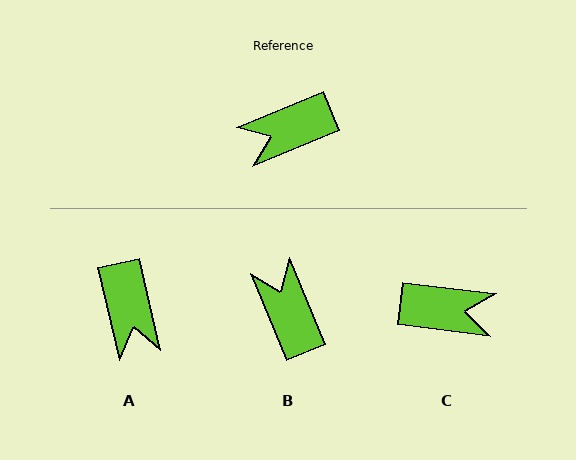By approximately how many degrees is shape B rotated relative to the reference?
Approximately 90 degrees clockwise.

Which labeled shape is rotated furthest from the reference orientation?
C, about 151 degrees away.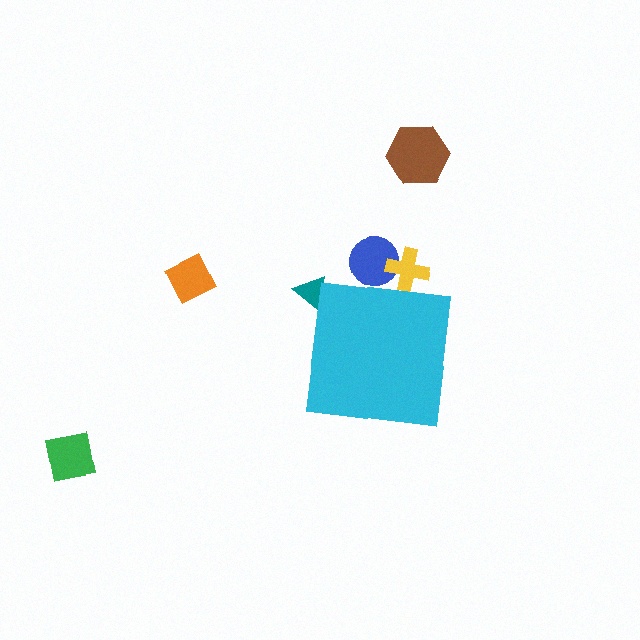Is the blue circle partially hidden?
Yes, the blue circle is partially hidden behind the cyan square.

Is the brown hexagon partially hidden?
No, the brown hexagon is fully visible.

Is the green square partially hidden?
No, the green square is fully visible.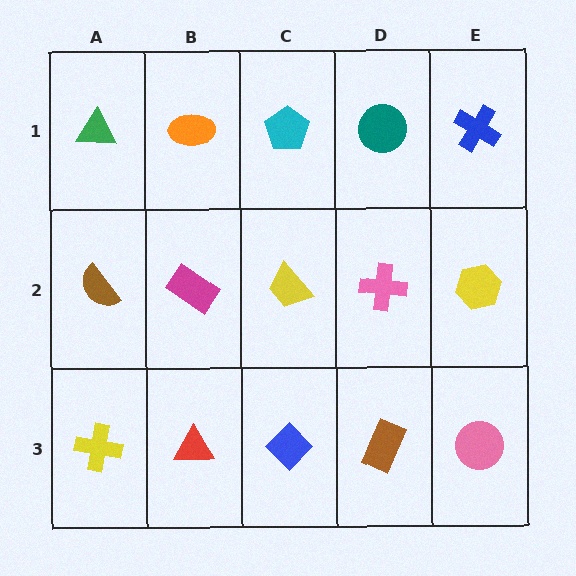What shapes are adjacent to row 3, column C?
A yellow trapezoid (row 2, column C), a red triangle (row 3, column B), a brown rectangle (row 3, column D).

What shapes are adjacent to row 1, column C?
A yellow trapezoid (row 2, column C), an orange ellipse (row 1, column B), a teal circle (row 1, column D).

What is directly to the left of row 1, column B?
A green triangle.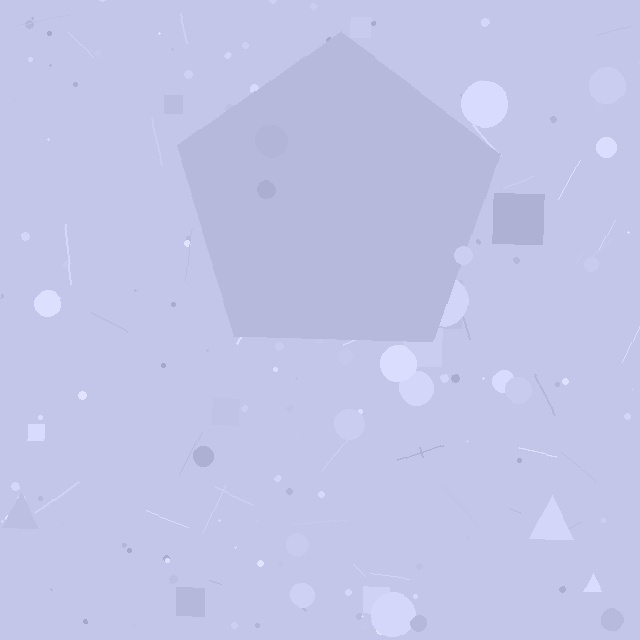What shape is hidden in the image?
A pentagon is hidden in the image.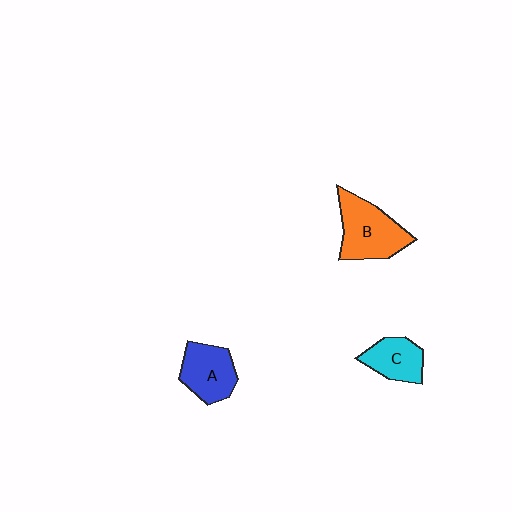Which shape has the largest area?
Shape B (orange).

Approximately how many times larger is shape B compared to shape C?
Approximately 1.6 times.